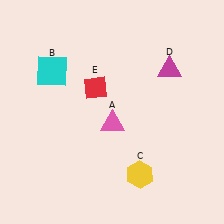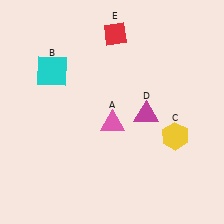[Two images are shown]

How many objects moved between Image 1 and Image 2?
3 objects moved between the two images.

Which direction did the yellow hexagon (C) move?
The yellow hexagon (C) moved up.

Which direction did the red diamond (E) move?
The red diamond (E) moved up.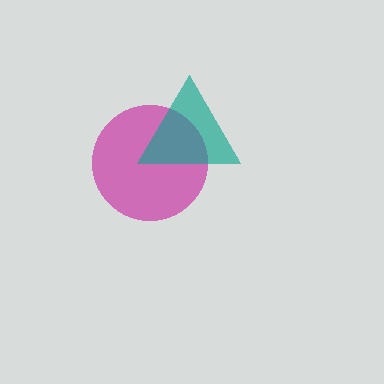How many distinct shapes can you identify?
There are 2 distinct shapes: a magenta circle, a teal triangle.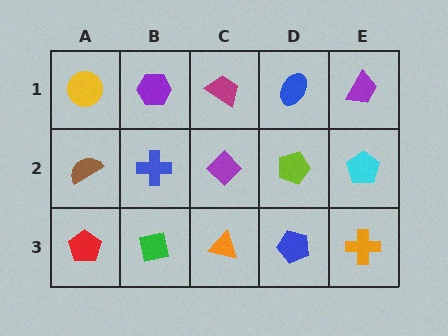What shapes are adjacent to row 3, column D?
A lime pentagon (row 2, column D), an orange triangle (row 3, column C), an orange cross (row 3, column E).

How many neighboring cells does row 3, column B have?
3.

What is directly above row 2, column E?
A purple trapezoid.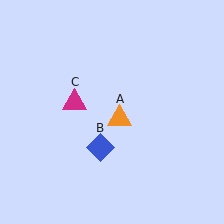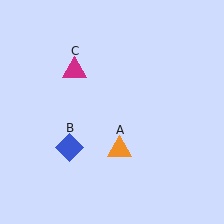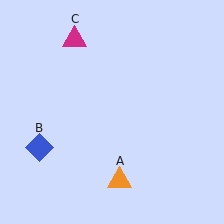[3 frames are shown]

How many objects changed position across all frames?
3 objects changed position: orange triangle (object A), blue diamond (object B), magenta triangle (object C).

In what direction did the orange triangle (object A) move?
The orange triangle (object A) moved down.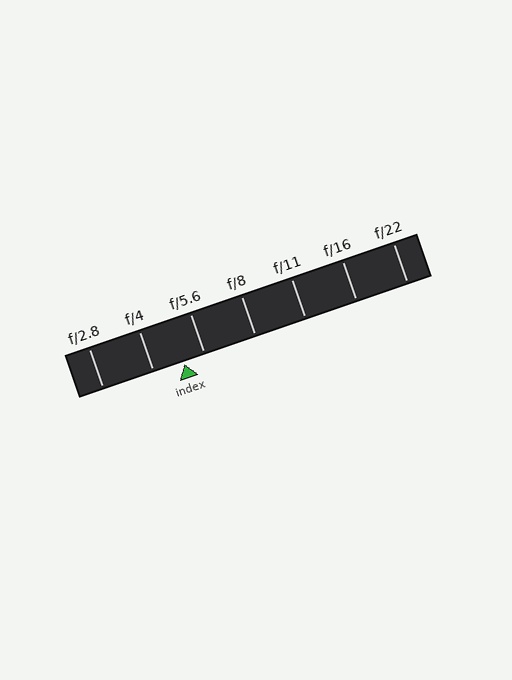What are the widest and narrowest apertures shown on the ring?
The widest aperture shown is f/2.8 and the narrowest is f/22.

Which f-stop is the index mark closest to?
The index mark is closest to f/5.6.